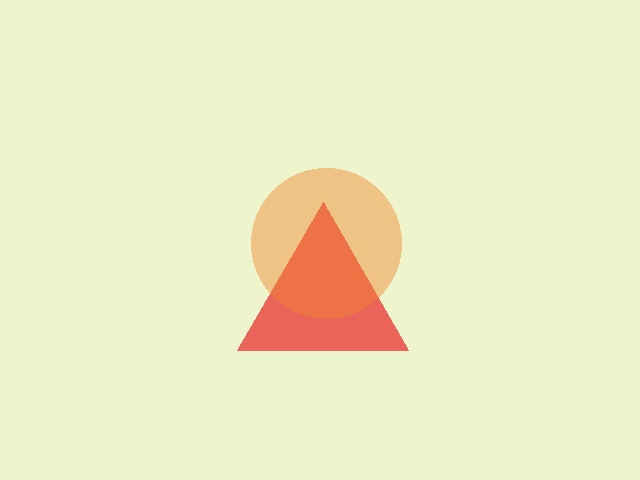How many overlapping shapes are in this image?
There are 2 overlapping shapes in the image.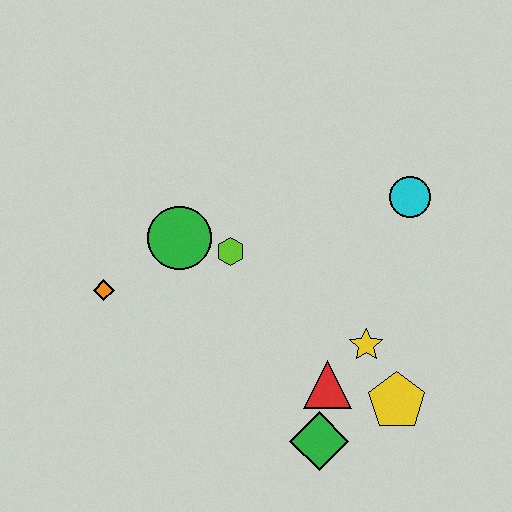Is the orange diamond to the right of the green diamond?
No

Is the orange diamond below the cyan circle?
Yes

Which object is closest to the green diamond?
The red triangle is closest to the green diamond.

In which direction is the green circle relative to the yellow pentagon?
The green circle is to the left of the yellow pentagon.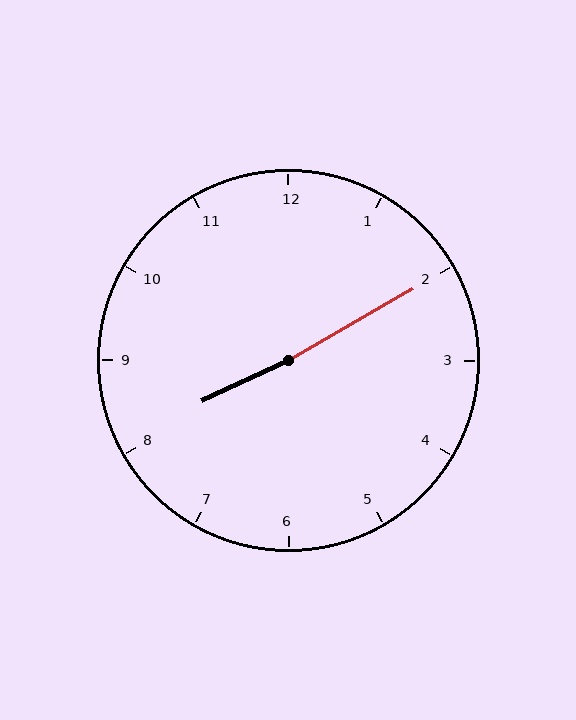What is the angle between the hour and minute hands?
Approximately 175 degrees.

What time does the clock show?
8:10.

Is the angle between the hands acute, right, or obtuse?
It is obtuse.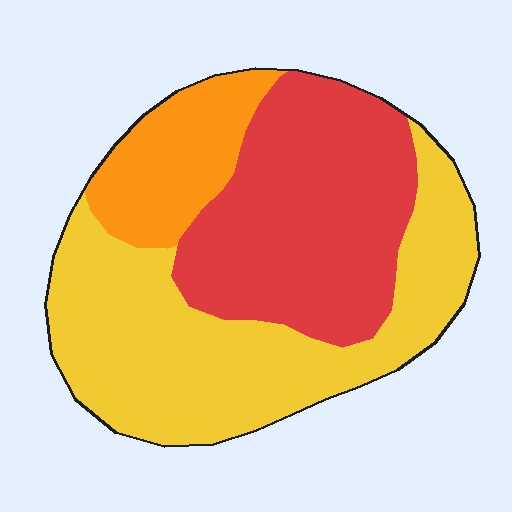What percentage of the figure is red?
Red covers 38% of the figure.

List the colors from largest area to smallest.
From largest to smallest: yellow, red, orange.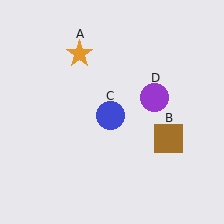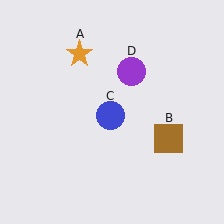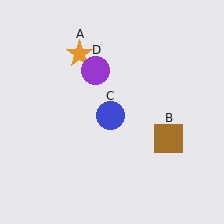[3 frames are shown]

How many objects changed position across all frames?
1 object changed position: purple circle (object D).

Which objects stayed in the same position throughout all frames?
Orange star (object A) and brown square (object B) and blue circle (object C) remained stationary.